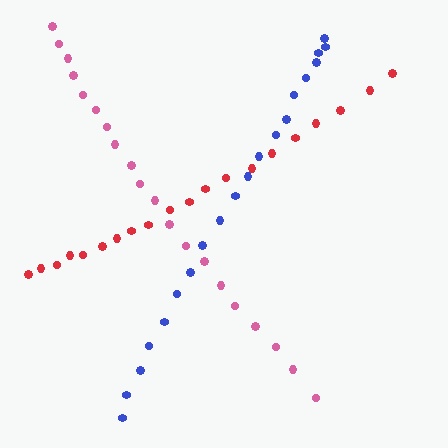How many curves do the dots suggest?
There are 3 distinct paths.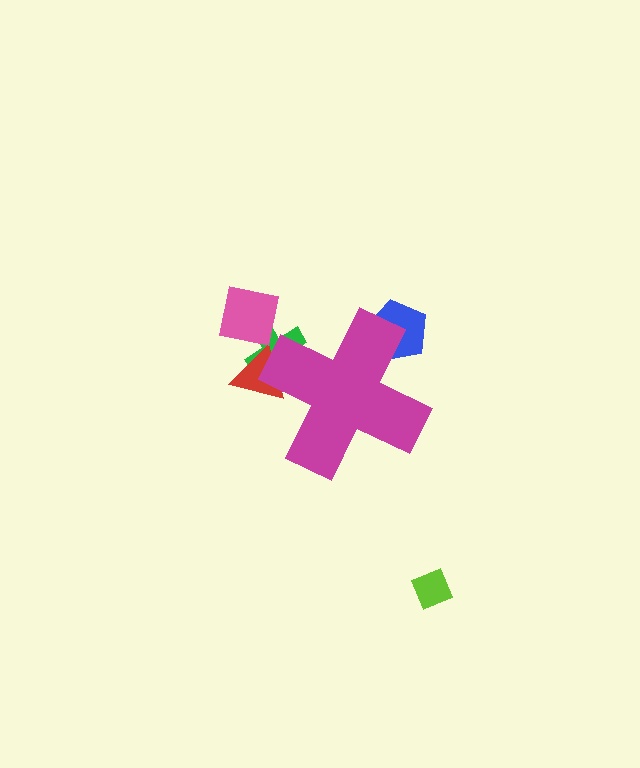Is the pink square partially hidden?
No, the pink square is fully visible.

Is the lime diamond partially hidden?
No, the lime diamond is fully visible.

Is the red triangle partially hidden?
Yes, the red triangle is partially hidden behind the magenta cross.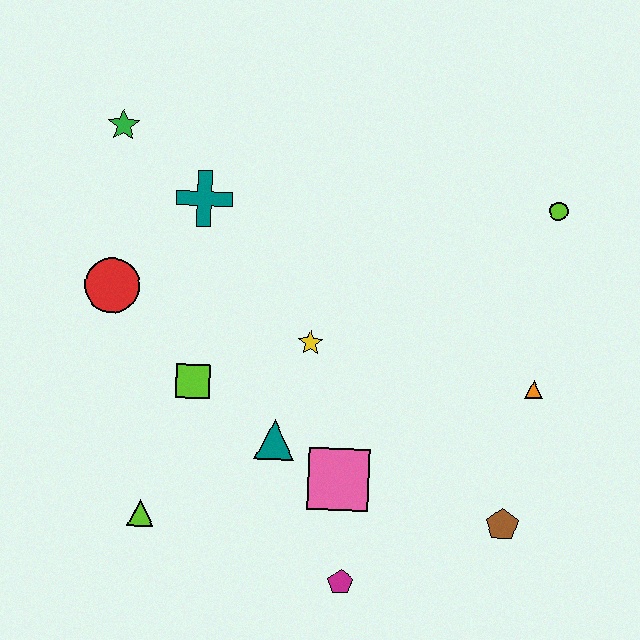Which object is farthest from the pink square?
The green star is farthest from the pink square.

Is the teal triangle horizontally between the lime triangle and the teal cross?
No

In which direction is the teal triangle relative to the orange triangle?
The teal triangle is to the left of the orange triangle.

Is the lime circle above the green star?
No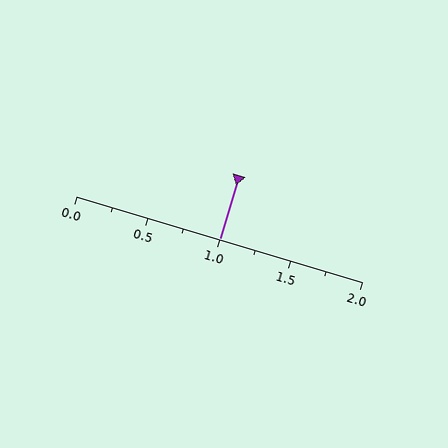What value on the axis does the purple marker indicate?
The marker indicates approximately 1.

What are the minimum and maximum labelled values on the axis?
The axis runs from 0.0 to 2.0.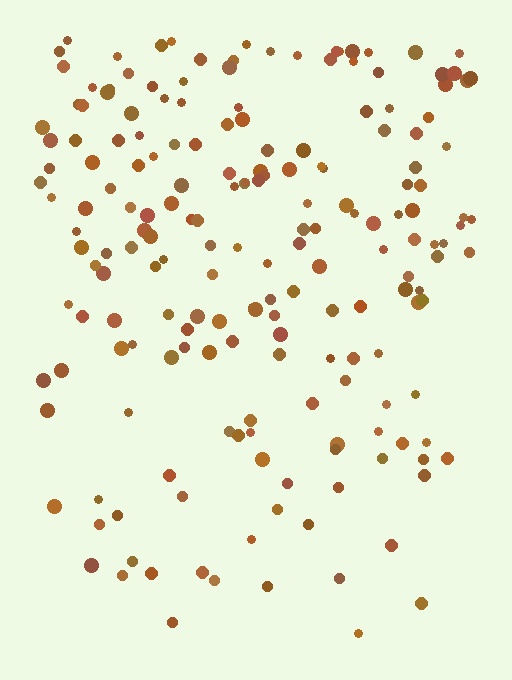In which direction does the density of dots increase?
From bottom to top, with the top side densest.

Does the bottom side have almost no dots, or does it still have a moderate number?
Still a moderate number, just noticeably fewer than the top.